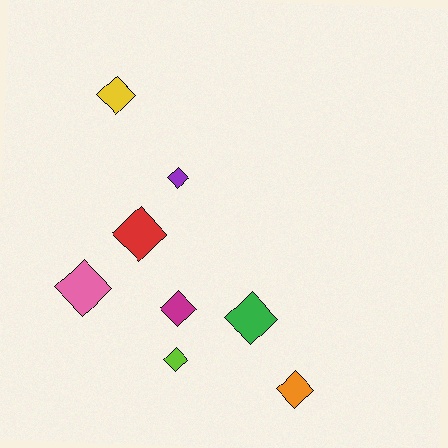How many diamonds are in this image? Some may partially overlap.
There are 8 diamonds.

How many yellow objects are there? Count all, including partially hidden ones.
There is 1 yellow object.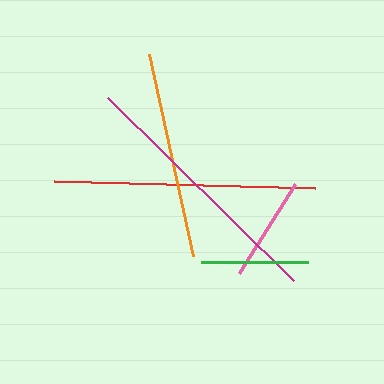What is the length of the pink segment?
The pink segment is approximately 105 pixels long.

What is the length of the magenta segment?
The magenta segment is approximately 261 pixels long.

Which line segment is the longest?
The red line is the longest at approximately 262 pixels.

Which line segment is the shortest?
The pink line is the shortest at approximately 105 pixels.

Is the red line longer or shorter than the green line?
The red line is longer than the green line.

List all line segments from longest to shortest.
From longest to shortest: red, magenta, orange, green, pink.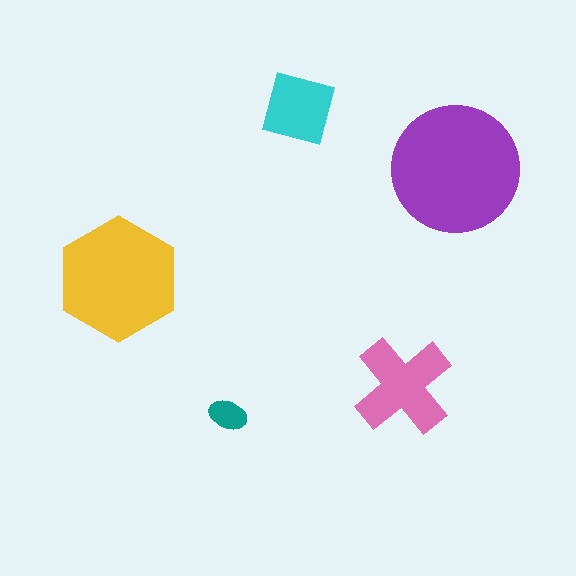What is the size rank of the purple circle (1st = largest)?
1st.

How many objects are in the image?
There are 5 objects in the image.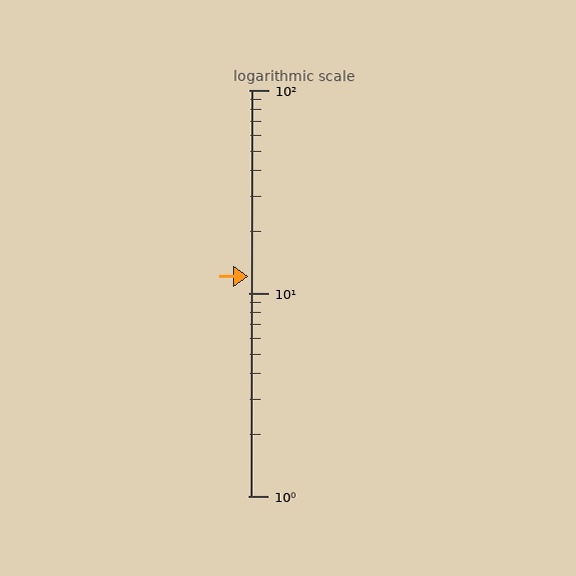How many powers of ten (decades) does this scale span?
The scale spans 2 decades, from 1 to 100.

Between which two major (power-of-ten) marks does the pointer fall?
The pointer is between 10 and 100.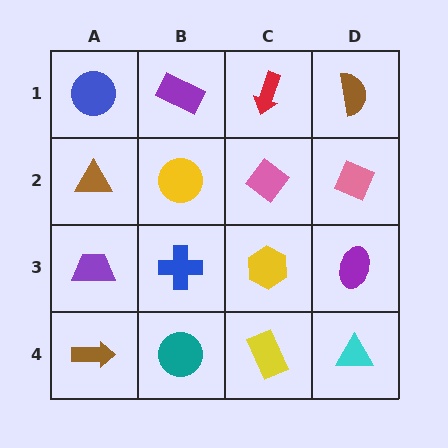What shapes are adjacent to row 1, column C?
A pink diamond (row 2, column C), a purple rectangle (row 1, column B), a brown semicircle (row 1, column D).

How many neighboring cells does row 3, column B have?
4.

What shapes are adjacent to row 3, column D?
A pink diamond (row 2, column D), a cyan triangle (row 4, column D), a yellow hexagon (row 3, column C).